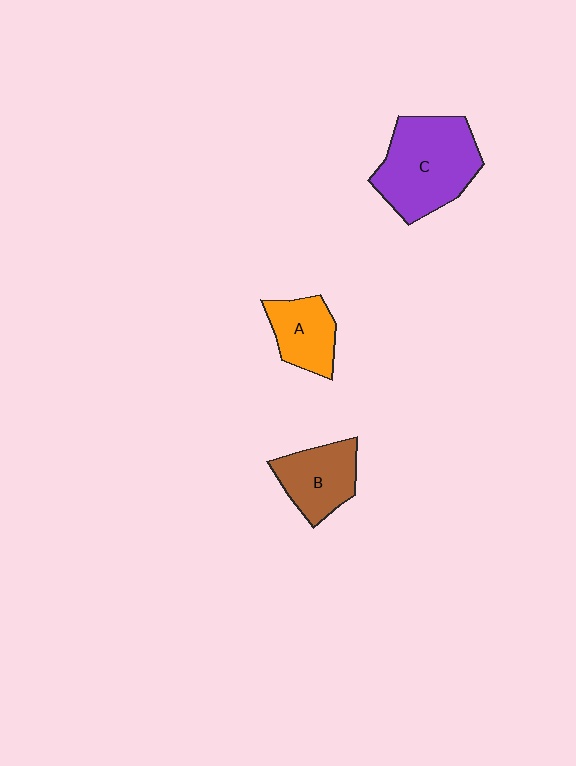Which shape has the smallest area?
Shape A (orange).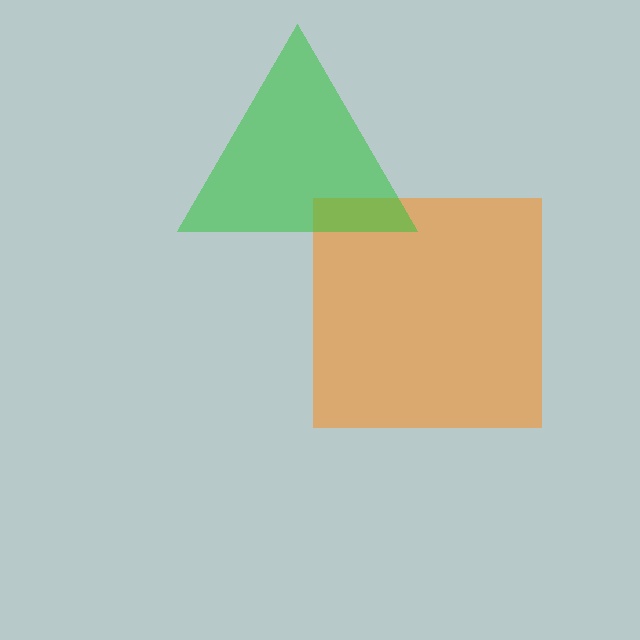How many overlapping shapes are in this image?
There are 2 overlapping shapes in the image.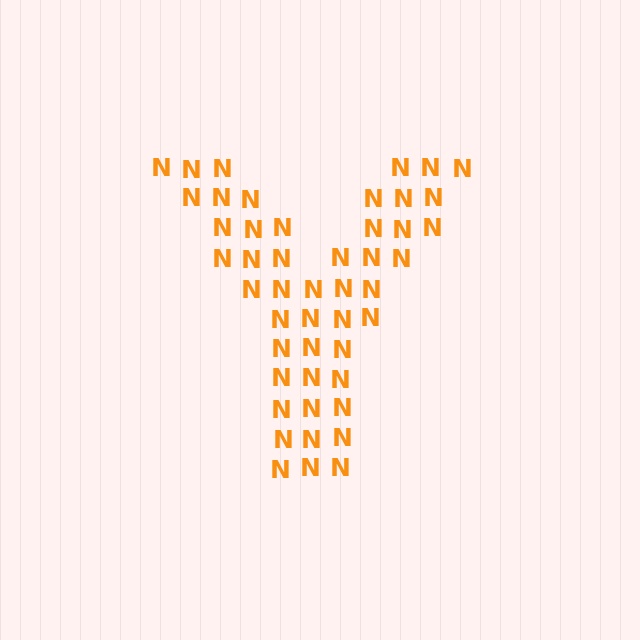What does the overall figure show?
The overall figure shows the letter Y.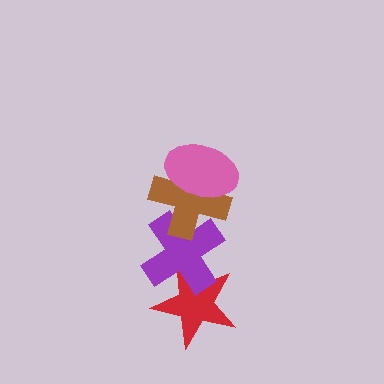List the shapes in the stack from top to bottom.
From top to bottom: the pink ellipse, the brown cross, the purple cross, the red star.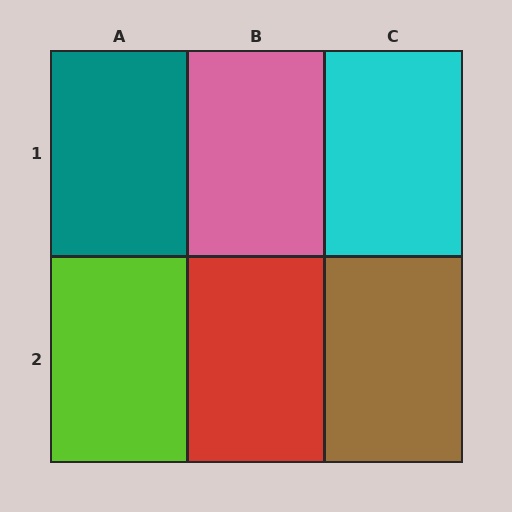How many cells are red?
1 cell is red.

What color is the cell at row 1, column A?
Teal.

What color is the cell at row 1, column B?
Pink.